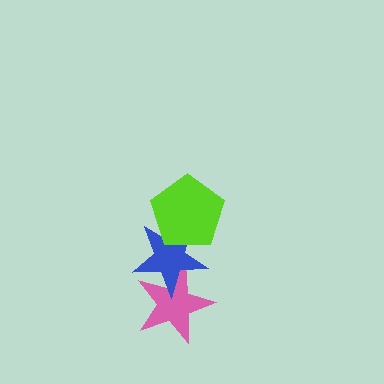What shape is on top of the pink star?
The blue star is on top of the pink star.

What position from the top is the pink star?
The pink star is 3rd from the top.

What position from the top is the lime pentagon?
The lime pentagon is 1st from the top.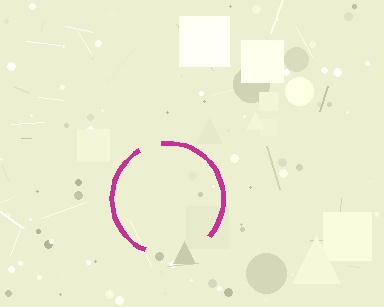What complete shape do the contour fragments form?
The contour fragments form a circle.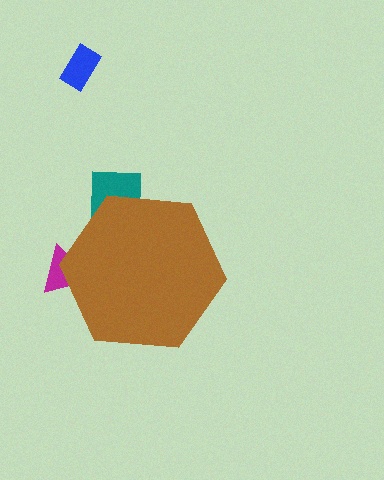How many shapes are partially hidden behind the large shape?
2 shapes are partially hidden.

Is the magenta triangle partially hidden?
Yes, the magenta triangle is partially hidden behind the brown hexagon.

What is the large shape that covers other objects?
A brown hexagon.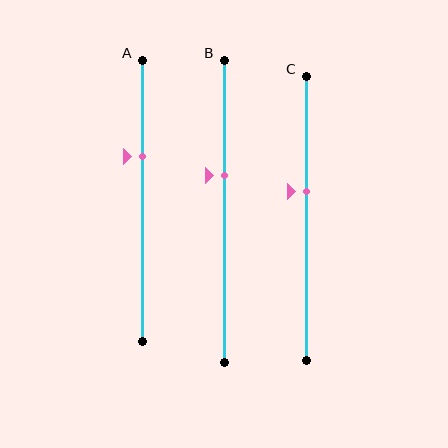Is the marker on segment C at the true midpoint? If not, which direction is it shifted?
No, the marker on segment C is shifted upward by about 9% of the segment length.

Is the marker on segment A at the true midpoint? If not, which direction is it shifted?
No, the marker on segment A is shifted upward by about 16% of the segment length.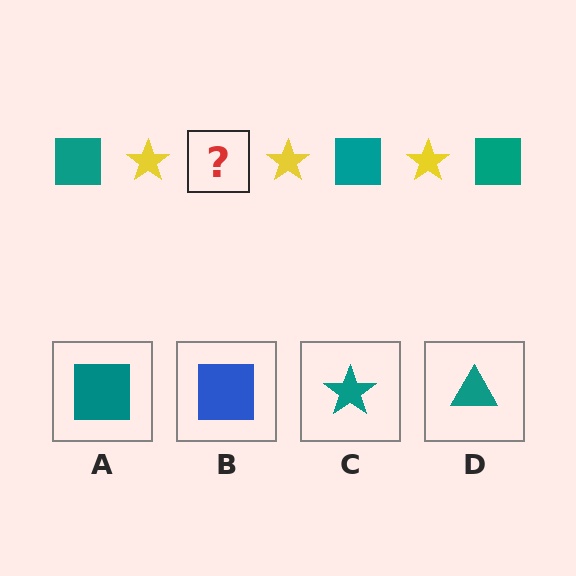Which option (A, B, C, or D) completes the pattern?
A.